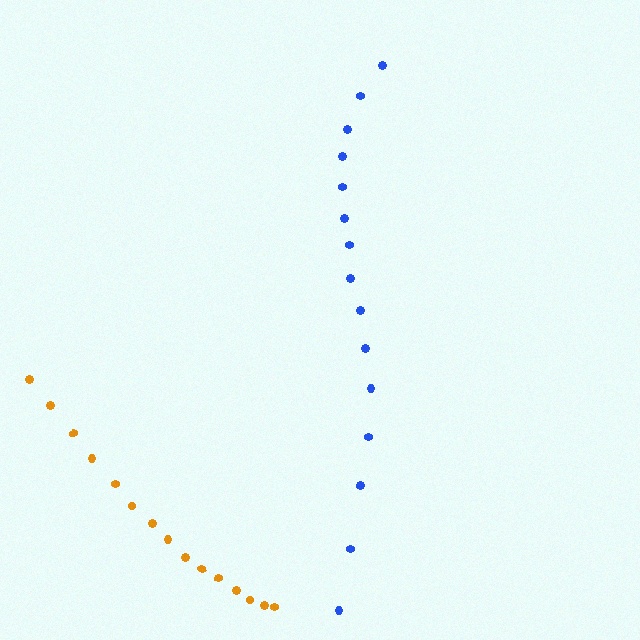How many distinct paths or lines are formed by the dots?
There are 2 distinct paths.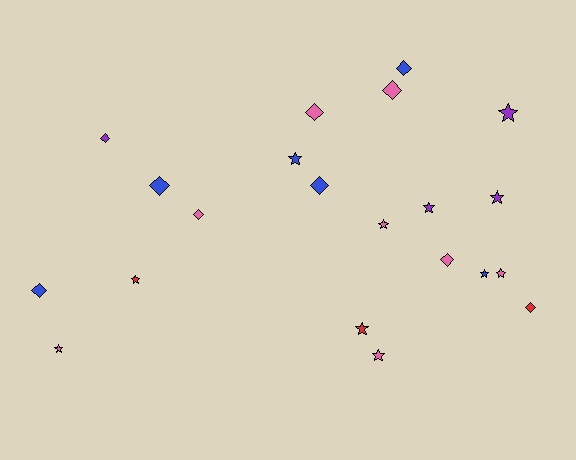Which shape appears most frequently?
Star, with 11 objects.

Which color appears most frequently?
Pink, with 8 objects.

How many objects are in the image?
There are 21 objects.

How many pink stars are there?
There are 4 pink stars.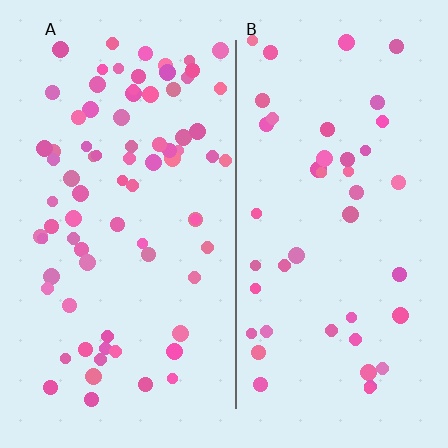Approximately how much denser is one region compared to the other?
Approximately 1.8× — region A over region B.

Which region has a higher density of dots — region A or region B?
A (the left).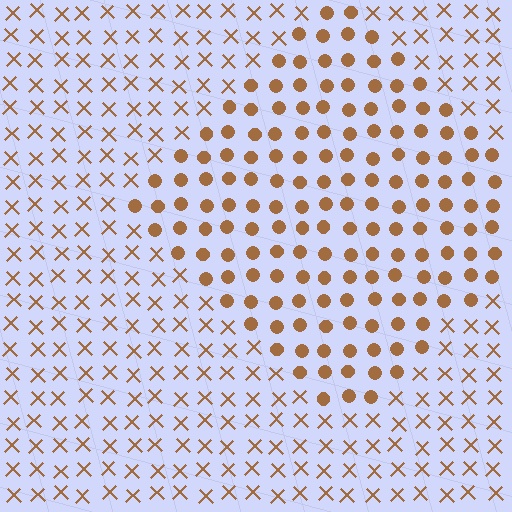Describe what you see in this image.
The image is filled with small brown elements arranged in a uniform grid. A diamond-shaped region contains circles, while the surrounding area contains X marks. The boundary is defined purely by the change in element shape.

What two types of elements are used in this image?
The image uses circles inside the diamond region and X marks outside it.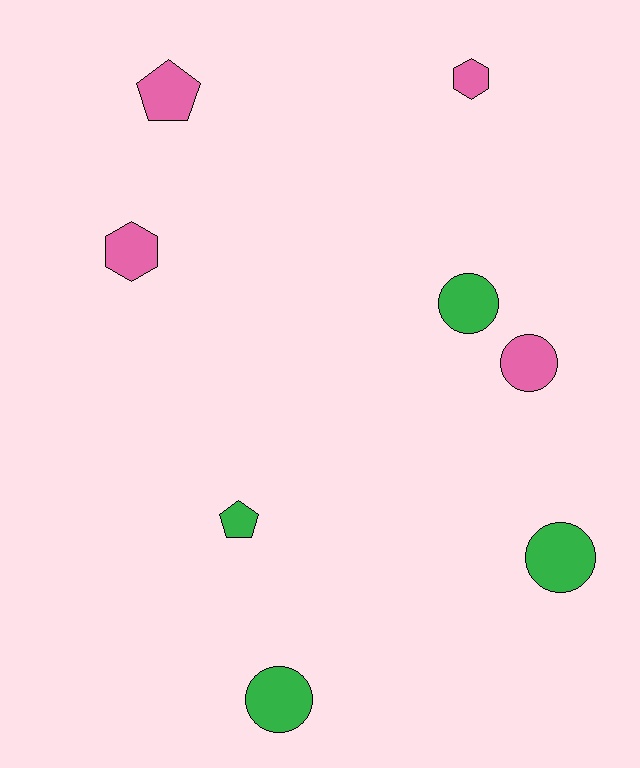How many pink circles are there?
There is 1 pink circle.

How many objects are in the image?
There are 8 objects.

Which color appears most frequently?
Green, with 4 objects.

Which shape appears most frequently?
Circle, with 4 objects.